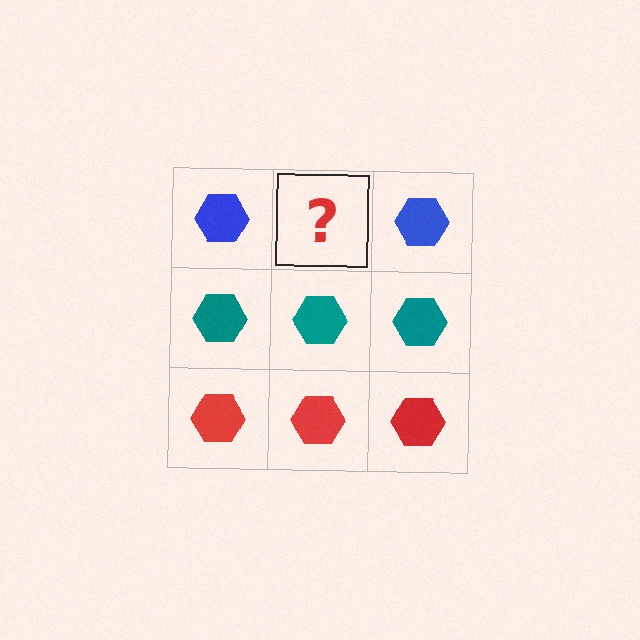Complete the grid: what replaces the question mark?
The question mark should be replaced with a blue hexagon.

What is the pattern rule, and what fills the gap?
The rule is that each row has a consistent color. The gap should be filled with a blue hexagon.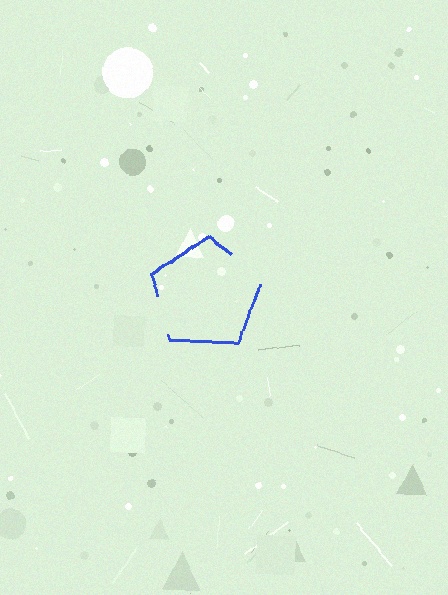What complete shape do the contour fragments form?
The contour fragments form a pentagon.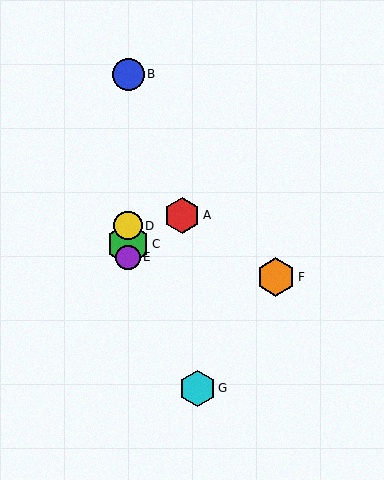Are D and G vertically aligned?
No, D is at x≈128 and G is at x≈197.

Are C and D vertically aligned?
Yes, both are at x≈128.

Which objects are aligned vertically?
Objects B, C, D, E are aligned vertically.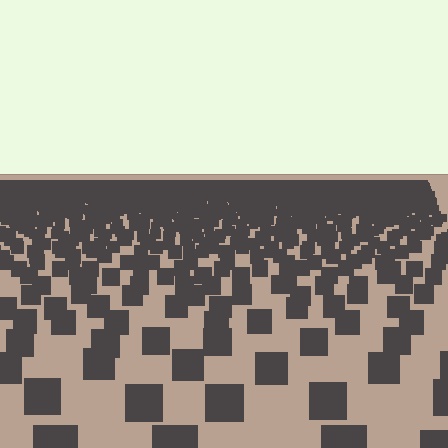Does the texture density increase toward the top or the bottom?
Density increases toward the top.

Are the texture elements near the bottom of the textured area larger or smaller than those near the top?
Larger. Near the bottom, elements are closer to the viewer and appear at a bigger on-screen size.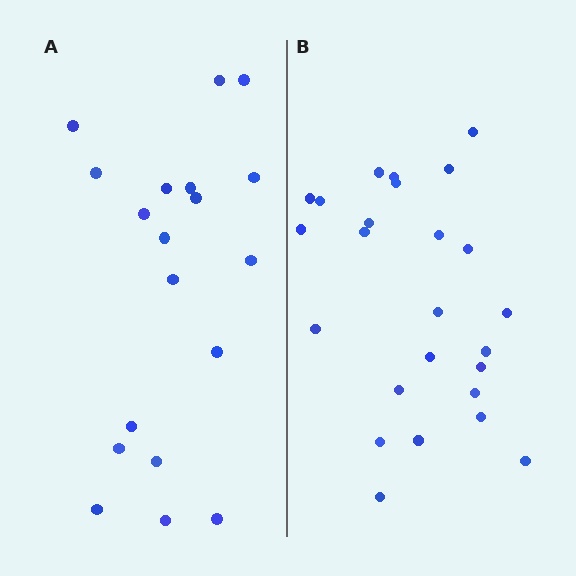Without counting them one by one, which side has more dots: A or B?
Region B (the right region) has more dots.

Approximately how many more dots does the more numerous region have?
Region B has about 6 more dots than region A.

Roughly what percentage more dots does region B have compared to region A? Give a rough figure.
About 30% more.